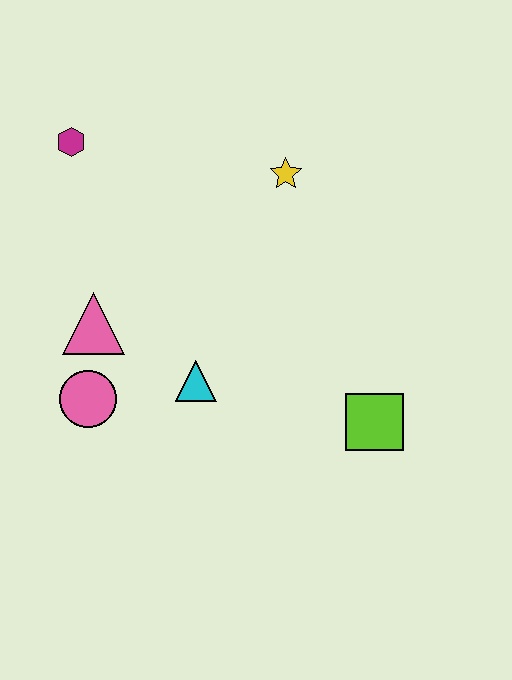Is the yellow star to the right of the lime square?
No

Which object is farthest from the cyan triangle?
The magenta hexagon is farthest from the cyan triangle.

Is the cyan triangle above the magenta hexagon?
No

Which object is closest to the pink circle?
The pink triangle is closest to the pink circle.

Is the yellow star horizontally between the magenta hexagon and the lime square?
Yes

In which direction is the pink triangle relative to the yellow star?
The pink triangle is to the left of the yellow star.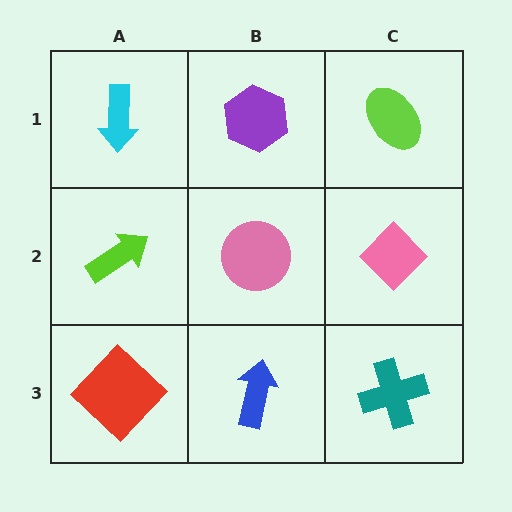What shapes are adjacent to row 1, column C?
A pink diamond (row 2, column C), a purple hexagon (row 1, column B).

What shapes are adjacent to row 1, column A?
A lime arrow (row 2, column A), a purple hexagon (row 1, column B).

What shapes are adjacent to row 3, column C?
A pink diamond (row 2, column C), a blue arrow (row 3, column B).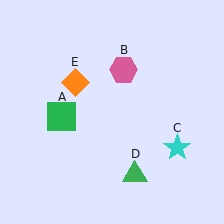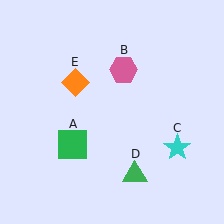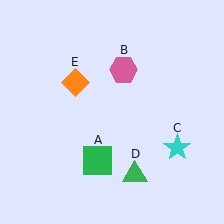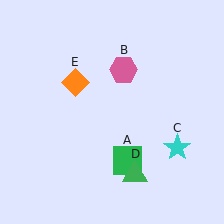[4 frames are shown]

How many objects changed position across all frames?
1 object changed position: green square (object A).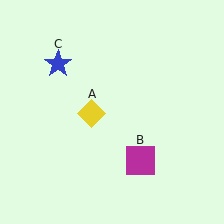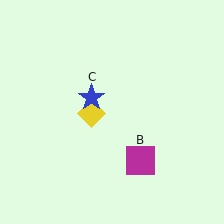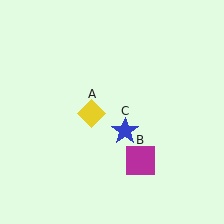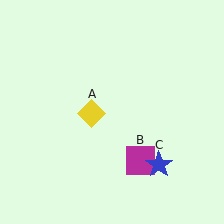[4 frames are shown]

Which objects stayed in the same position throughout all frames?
Yellow diamond (object A) and magenta square (object B) remained stationary.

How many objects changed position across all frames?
1 object changed position: blue star (object C).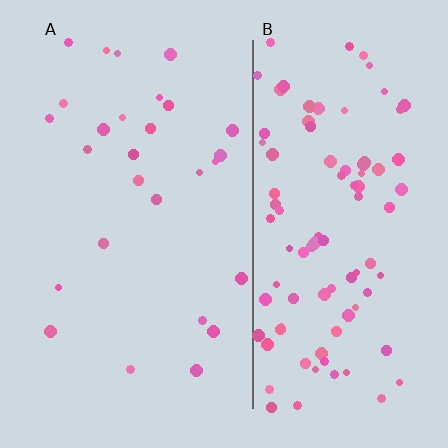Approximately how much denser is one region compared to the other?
Approximately 3.6× — region B over region A.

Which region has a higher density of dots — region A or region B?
B (the right).